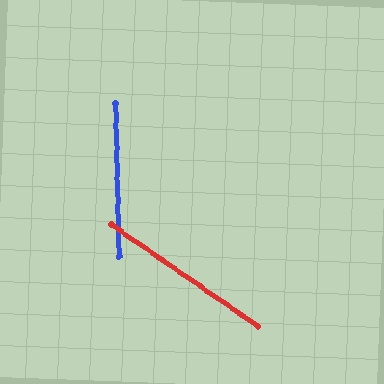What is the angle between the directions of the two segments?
Approximately 54 degrees.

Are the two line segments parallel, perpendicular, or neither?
Neither parallel nor perpendicular — they differ by about 54°.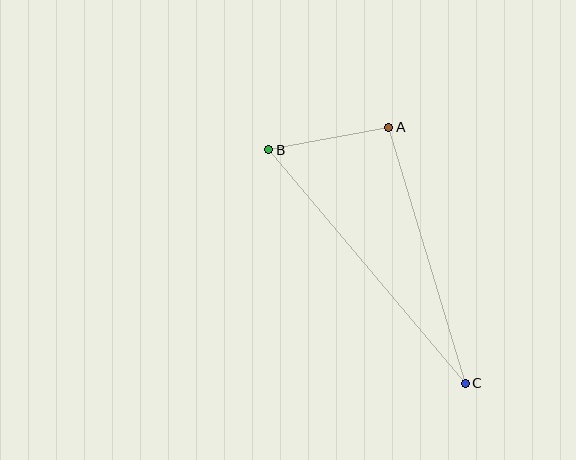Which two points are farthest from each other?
Points B and C are farthest from each other.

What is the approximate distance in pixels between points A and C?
The distance between A and C is approximately 267 pixels.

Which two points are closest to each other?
Points A and B are closest to each other.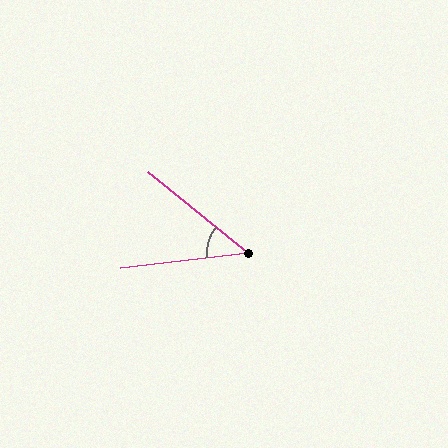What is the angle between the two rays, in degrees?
Approximately 46 degrees.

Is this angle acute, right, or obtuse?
It is acute.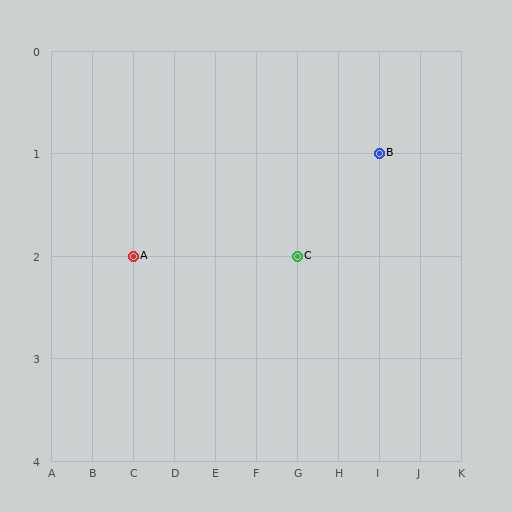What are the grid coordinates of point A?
Point A is at grid coordinates (C, 2).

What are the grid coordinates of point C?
Point C is at grid coordinates (G, 2).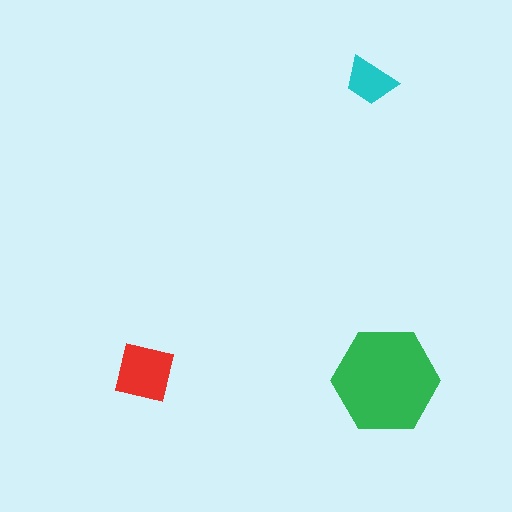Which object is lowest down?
The green hexagon is bottommost.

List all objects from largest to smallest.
The green hexagon, the red square, the cyan trapezoid.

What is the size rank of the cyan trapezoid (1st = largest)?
3rd.